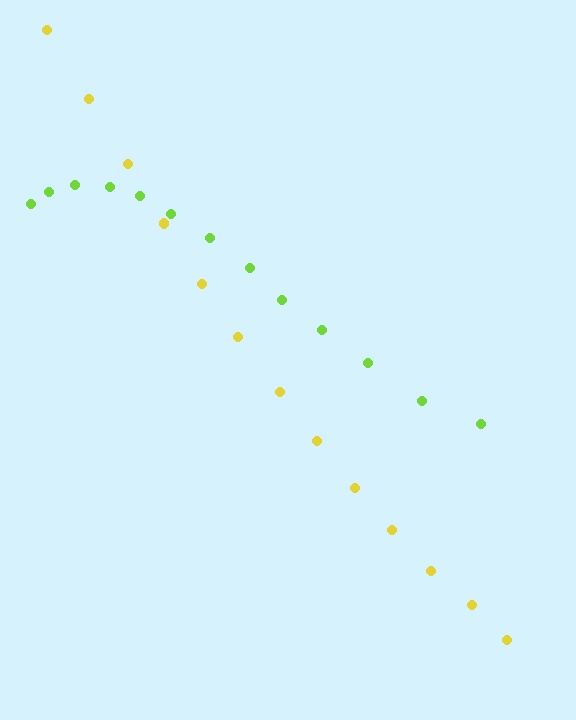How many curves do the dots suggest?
There are 2 distinct paths.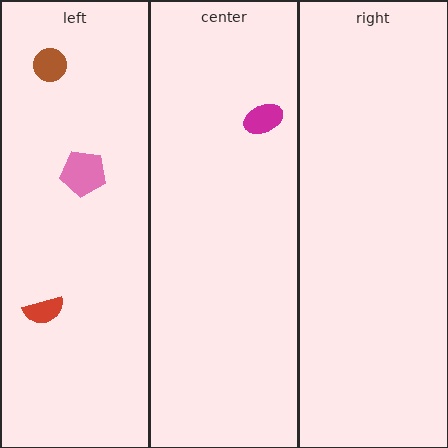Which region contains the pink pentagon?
The left region.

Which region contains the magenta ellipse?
The center region.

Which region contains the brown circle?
The left region.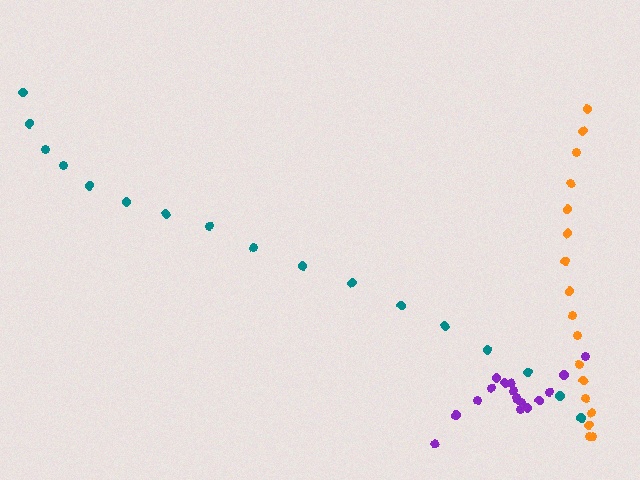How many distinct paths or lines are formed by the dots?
There are 3 distinct paths.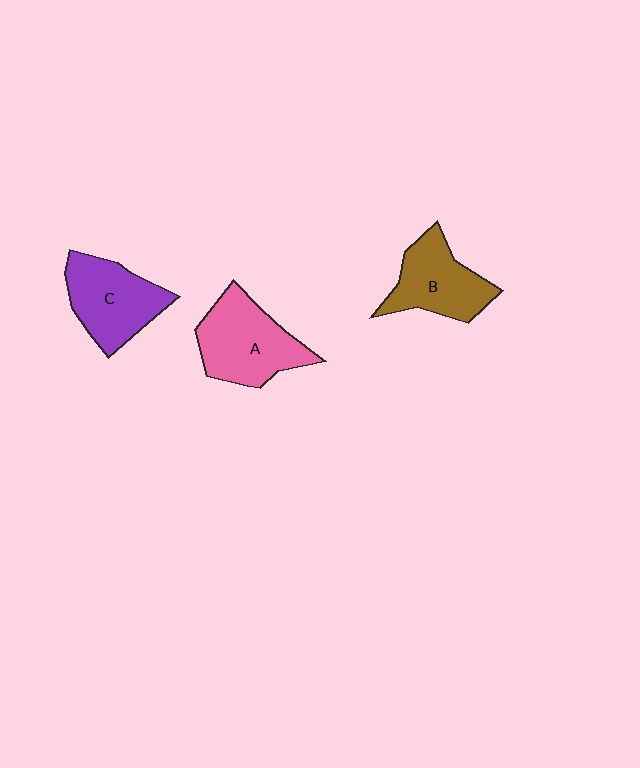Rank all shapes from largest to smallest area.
From largest to smallest: A (pink), C (purple), B (brown).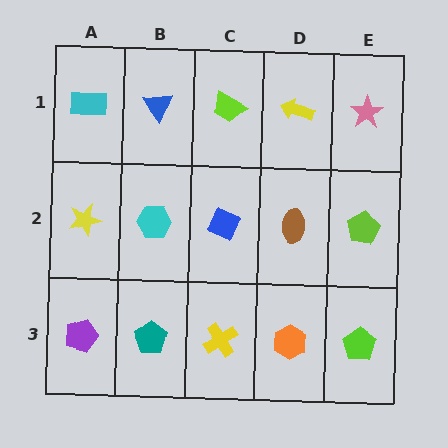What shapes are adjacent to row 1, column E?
A lime pentagon (row 2, column E), a yellow arrow (row 1, column D).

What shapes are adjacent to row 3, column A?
A yellow star (row 2, column A), a teal pentagon (row 3, column B).